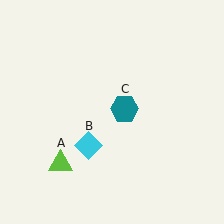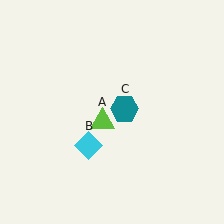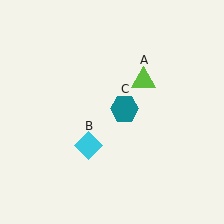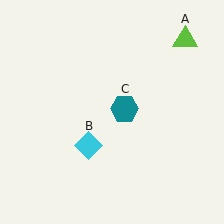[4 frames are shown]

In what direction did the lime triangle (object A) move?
The lime triangle (object A) moved up and to the right.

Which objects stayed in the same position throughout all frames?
Cyan diamond (object B) and teal hexagon (object C) remained stationary.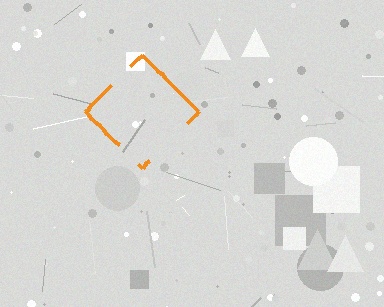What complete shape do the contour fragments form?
The contour fragments form a diamond.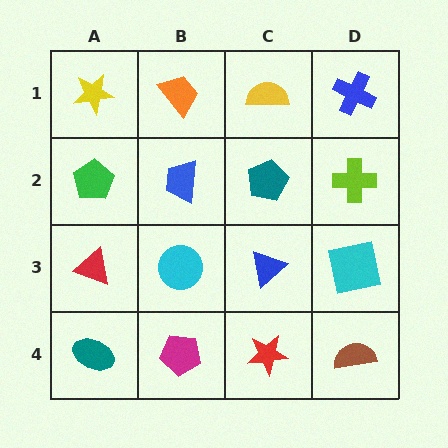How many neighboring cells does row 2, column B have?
4.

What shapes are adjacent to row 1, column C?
A teal pentagon (row 2, column C), an orange trapezoid (row 1, column B), a blue cross (row 1, column D).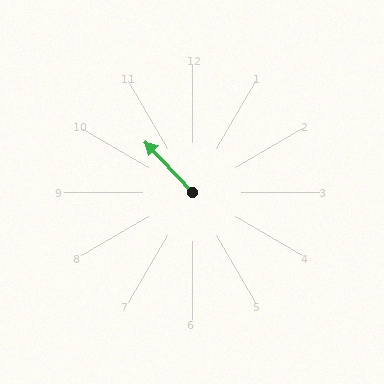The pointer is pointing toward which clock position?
Roughly 11 o'clock.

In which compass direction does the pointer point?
Northwest.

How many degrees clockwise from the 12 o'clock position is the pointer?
Approximately 317 degrees.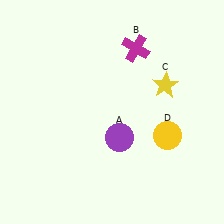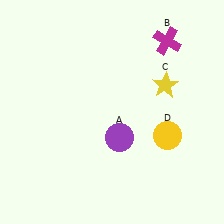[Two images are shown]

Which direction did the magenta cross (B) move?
The magenta cross (B) moved right.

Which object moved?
The magenta cross (B) moved right.